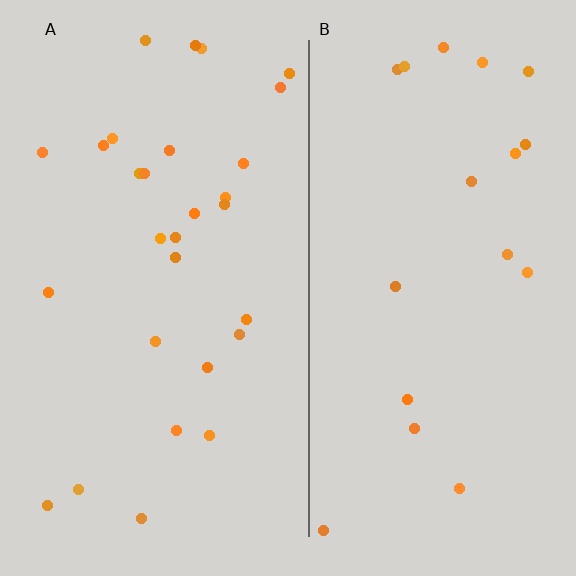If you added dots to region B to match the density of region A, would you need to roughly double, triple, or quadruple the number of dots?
Approximately double.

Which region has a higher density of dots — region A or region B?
A (the left).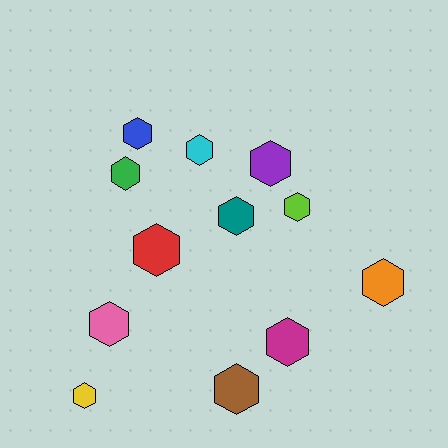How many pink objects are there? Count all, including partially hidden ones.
There is 1 pink object.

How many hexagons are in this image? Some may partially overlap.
There are 12 hexagons.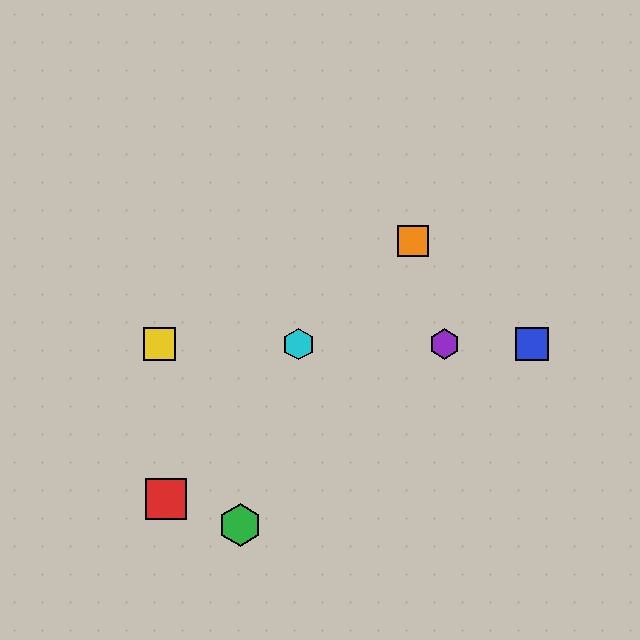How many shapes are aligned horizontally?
4 shapes (the blue square, the yellow square, the purple hexagon, the cyan hexagon) are aligned horizontally.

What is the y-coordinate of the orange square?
The orange square is at y≈241.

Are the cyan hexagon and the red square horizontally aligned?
No, the cyan hexagon is at y≈344 and the red square is at y≈499.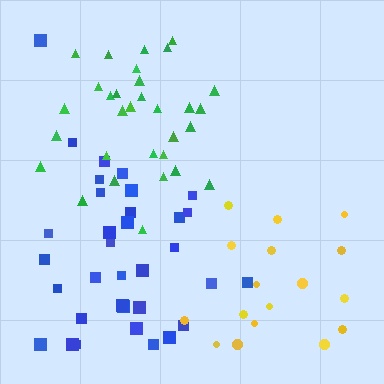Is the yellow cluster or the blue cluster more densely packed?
Blue.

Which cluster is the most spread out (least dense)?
Yellow.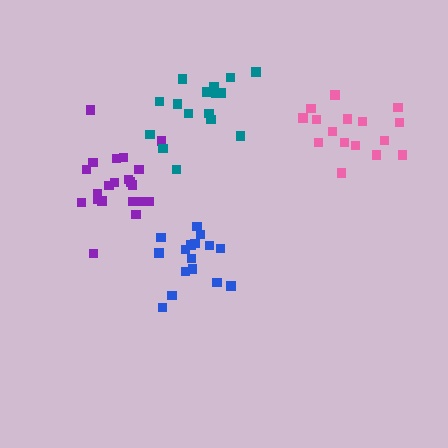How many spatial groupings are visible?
There are 4 spatial groupings.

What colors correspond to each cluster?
The clusters are colored: pink, blue, purple, teal.